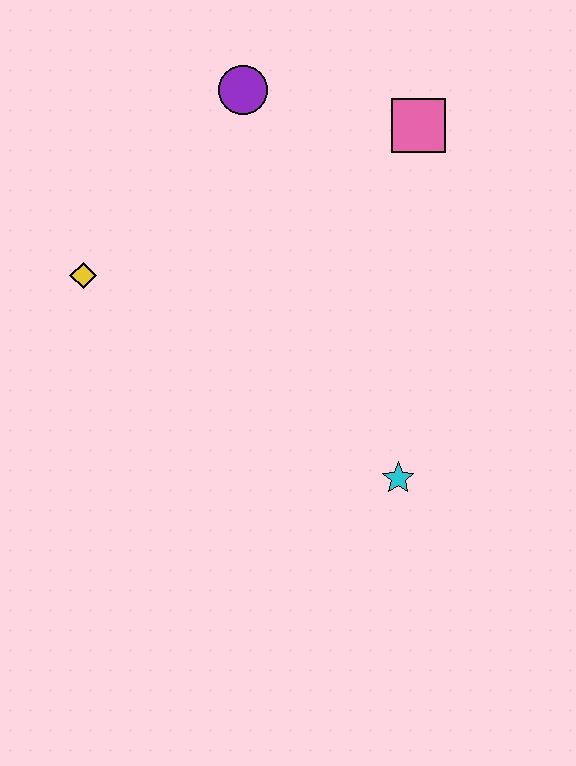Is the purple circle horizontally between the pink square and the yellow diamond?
Yes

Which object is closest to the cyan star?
The pink square is closest to the cyan star.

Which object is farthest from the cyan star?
The purple circle is farthest from the cyan star.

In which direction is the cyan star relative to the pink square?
The cyan star is below the pink square.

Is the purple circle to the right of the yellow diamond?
Yes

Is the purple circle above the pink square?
Yes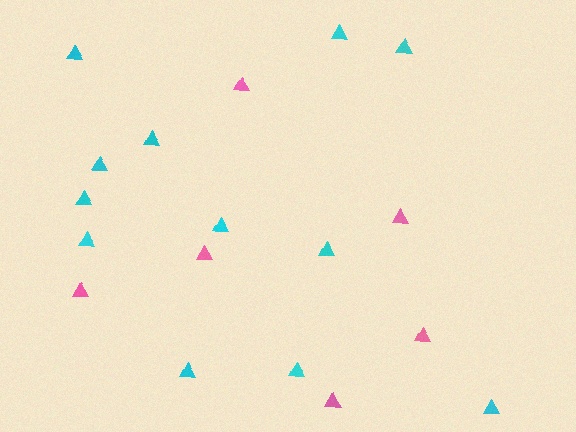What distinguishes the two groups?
There are 2 groups: one group of cyan triangles (12) and one group of pink triangles (6).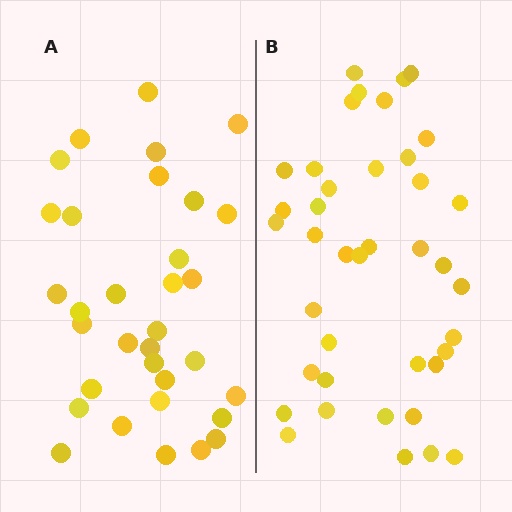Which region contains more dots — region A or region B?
Region B (the right region) has more dots.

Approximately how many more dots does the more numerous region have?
Region B has roughly 8 or so more dots than region A.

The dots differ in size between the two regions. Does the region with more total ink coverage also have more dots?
No. Region A has more total ink coverage because its dots are larger, but region B actually contains more individual dots. Total area can be misleading — the number of items is what matters here.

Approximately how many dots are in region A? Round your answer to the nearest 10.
About 30 dots. (The exact count is 33, which rounds to 30.)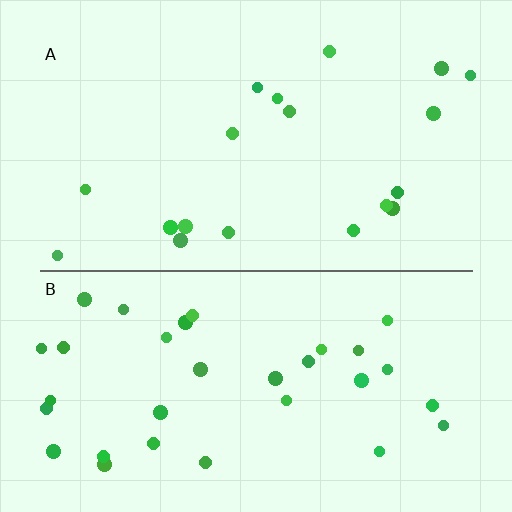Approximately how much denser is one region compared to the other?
Approximately 1.7× — region B over region A.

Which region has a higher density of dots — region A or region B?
B (the bottom).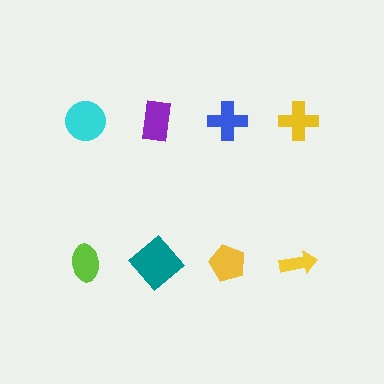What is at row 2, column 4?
A yellow arrow.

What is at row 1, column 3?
A blue cross.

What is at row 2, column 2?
A teal diamond.